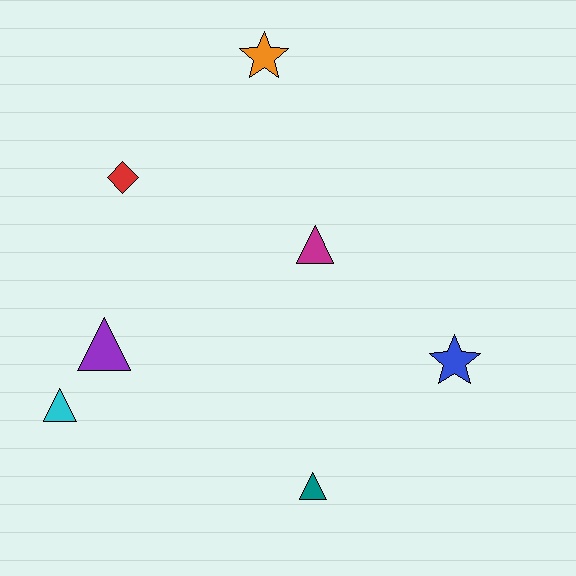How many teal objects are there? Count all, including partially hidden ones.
There is 1 teal object.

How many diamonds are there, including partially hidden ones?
There is 1 diamond.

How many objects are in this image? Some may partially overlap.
There are 7 objects.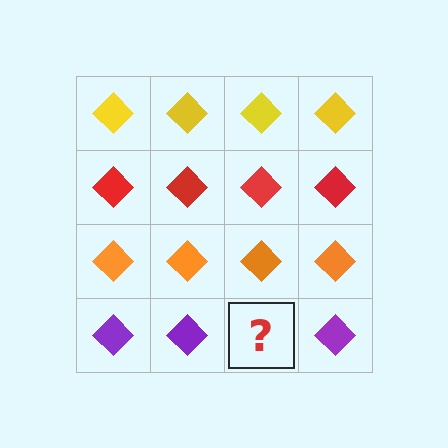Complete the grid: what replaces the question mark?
The question mark should be replaced with a purple diamond.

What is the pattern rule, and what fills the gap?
The rule is that each row has a consistent color. The gap should be filled with a purple diamond.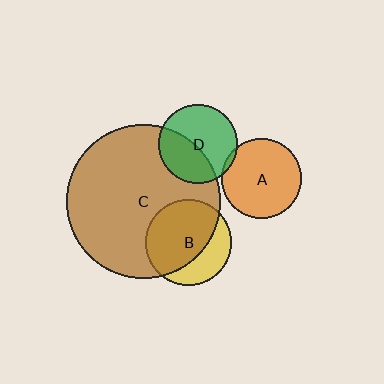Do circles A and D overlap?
Yes.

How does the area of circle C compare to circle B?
Approximately 3.2 times.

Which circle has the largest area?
Circle C (brown).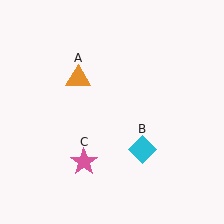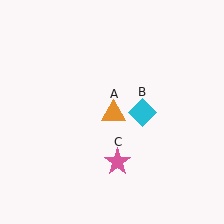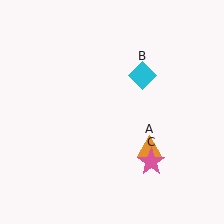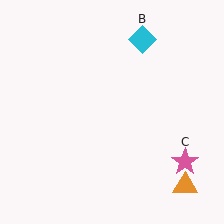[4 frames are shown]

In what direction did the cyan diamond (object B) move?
The cyan diamond (object B) moved up.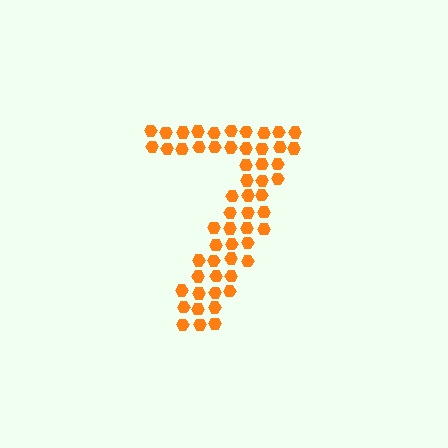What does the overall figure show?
The overall figure shows the digit 7.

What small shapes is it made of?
It is made of small hexagons.